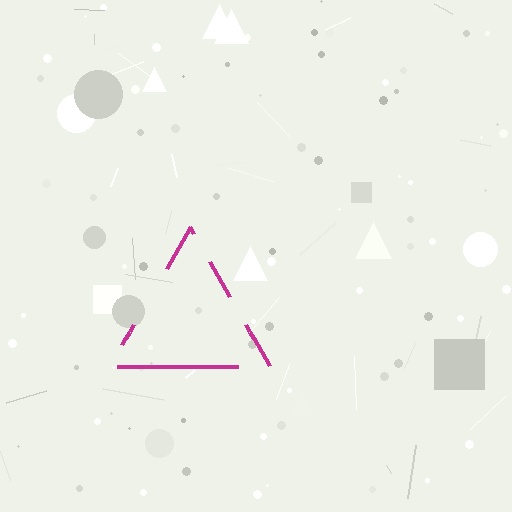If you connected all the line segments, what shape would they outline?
They would outline a triangle.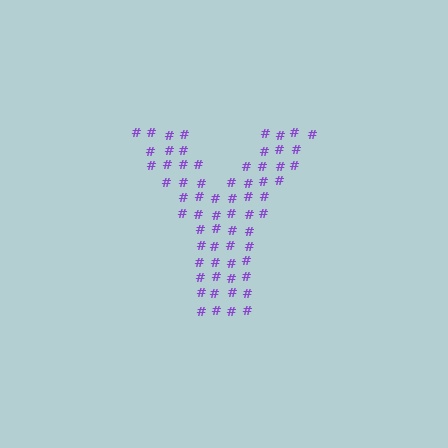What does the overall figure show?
The overall figure shows the letter Y.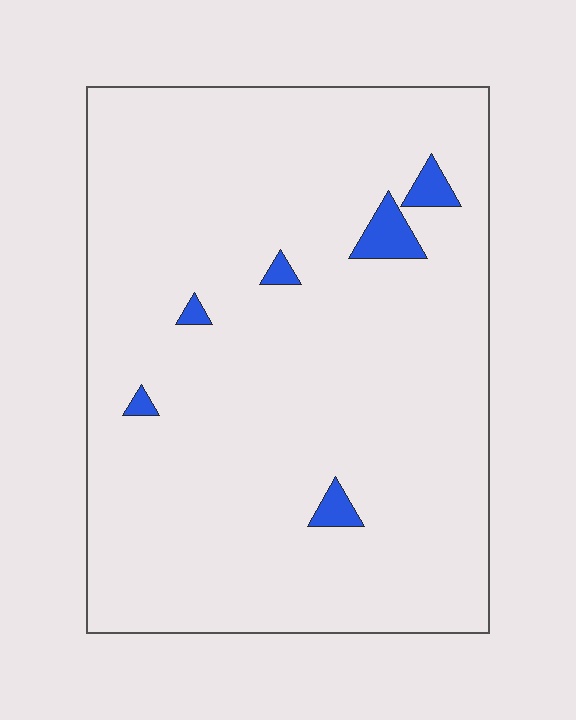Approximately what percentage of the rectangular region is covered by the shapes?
Approximately 5%.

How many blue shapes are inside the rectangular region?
6.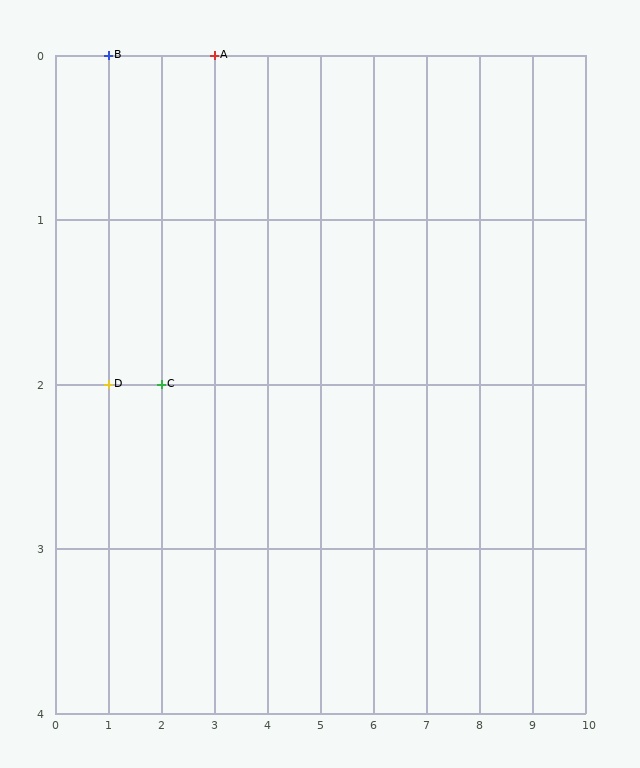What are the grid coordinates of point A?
Point A is at grid coordinates (3, 0).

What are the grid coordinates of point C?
Point C is at grid coordinates (2, 2).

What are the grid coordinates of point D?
Point D is at grid coordinates (1, 2).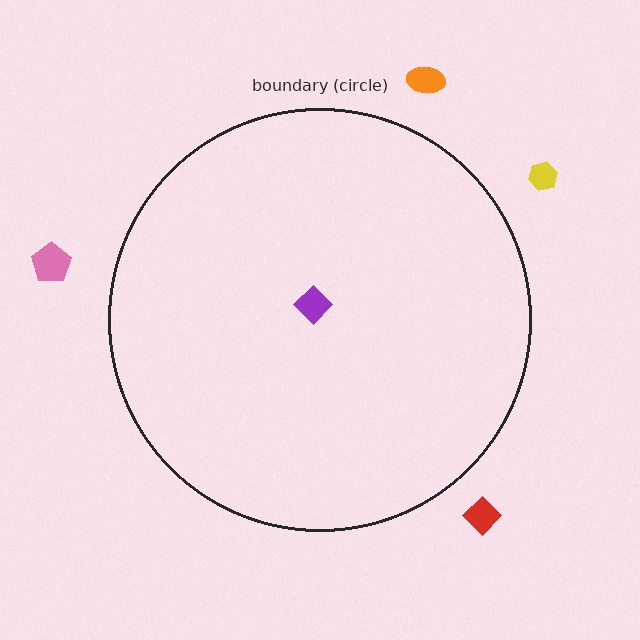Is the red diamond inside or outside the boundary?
Outside.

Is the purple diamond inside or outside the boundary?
Inside.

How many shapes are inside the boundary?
1 inside, 4 outside.